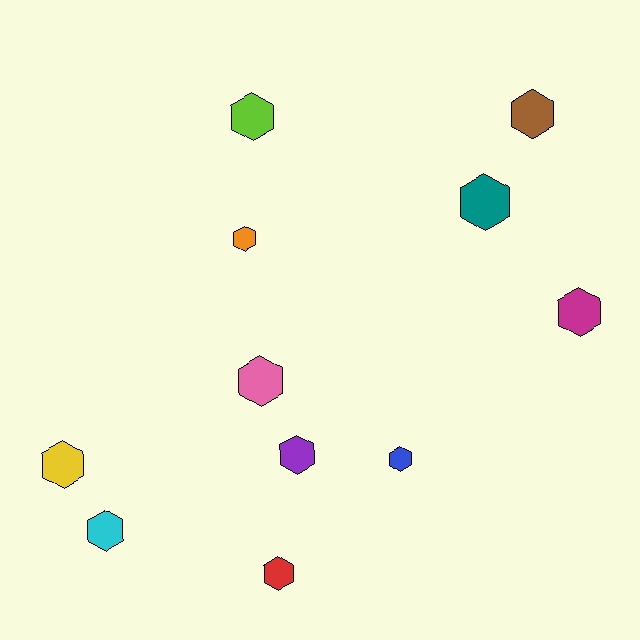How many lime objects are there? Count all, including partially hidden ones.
There is 1 lime object.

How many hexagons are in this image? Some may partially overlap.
There are 11 hexagons.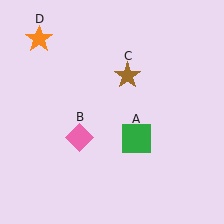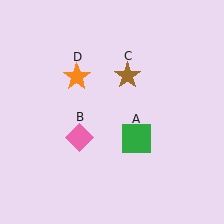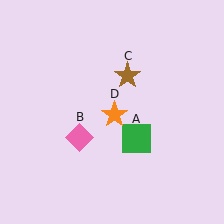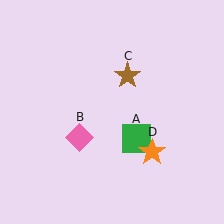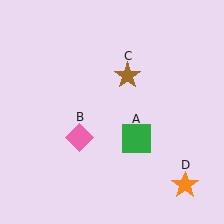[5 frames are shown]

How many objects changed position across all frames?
1 object changed position: orange star (object D).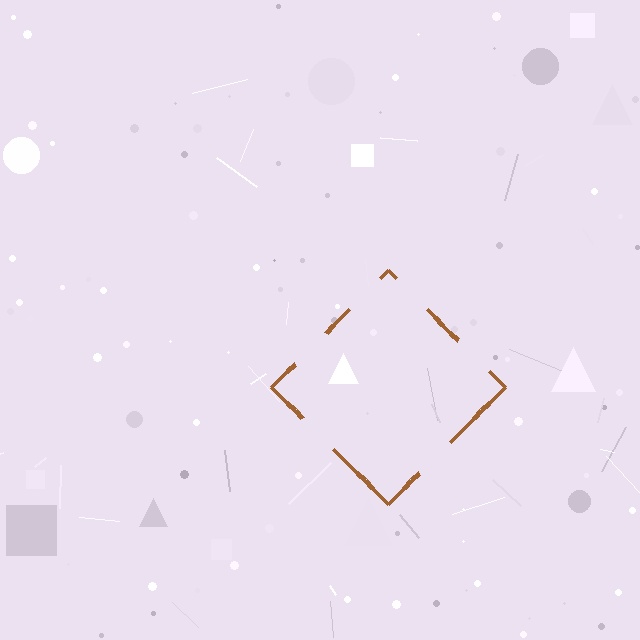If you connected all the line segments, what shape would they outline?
They would outline a diamond.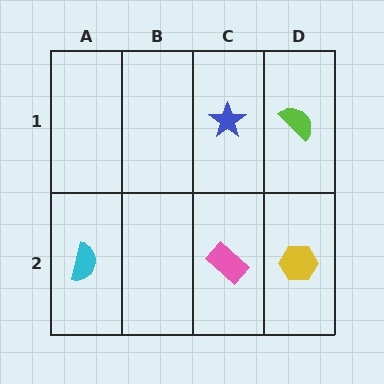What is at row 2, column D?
A yellow hexagon.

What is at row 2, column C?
A pink rectangle.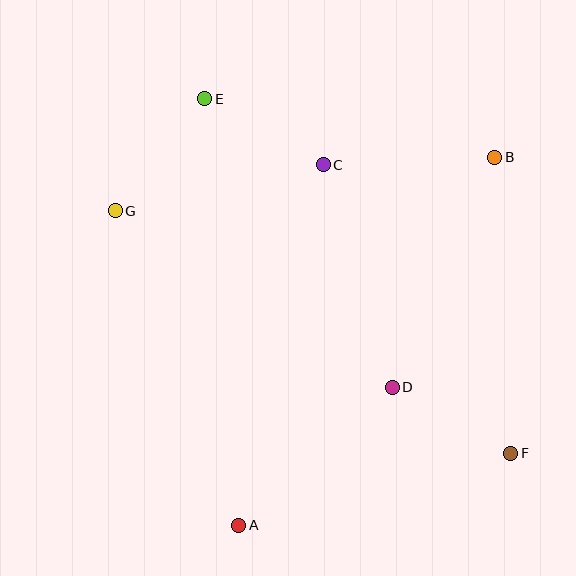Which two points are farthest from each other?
Points E and F are farthest from each other.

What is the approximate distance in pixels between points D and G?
The distance between D and G is approximately 329 pixels.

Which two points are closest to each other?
Points D and F are closest to each other.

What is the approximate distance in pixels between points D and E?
The distance between D and E is approximately 344 pixels.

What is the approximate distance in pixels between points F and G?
The distance between F and G is approximately 464 pixels.